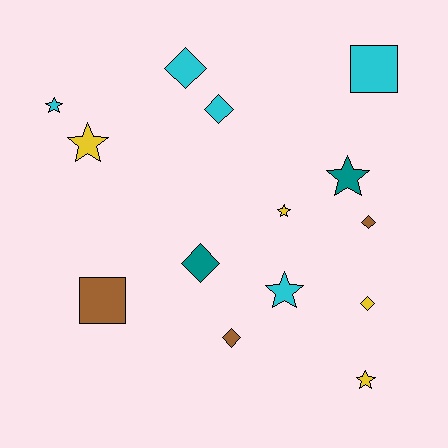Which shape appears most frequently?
Star, with 6 objects.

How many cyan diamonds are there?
There are 2 cyan diamonds.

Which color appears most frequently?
Cyan, with 5 objects.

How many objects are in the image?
There are 14 objects.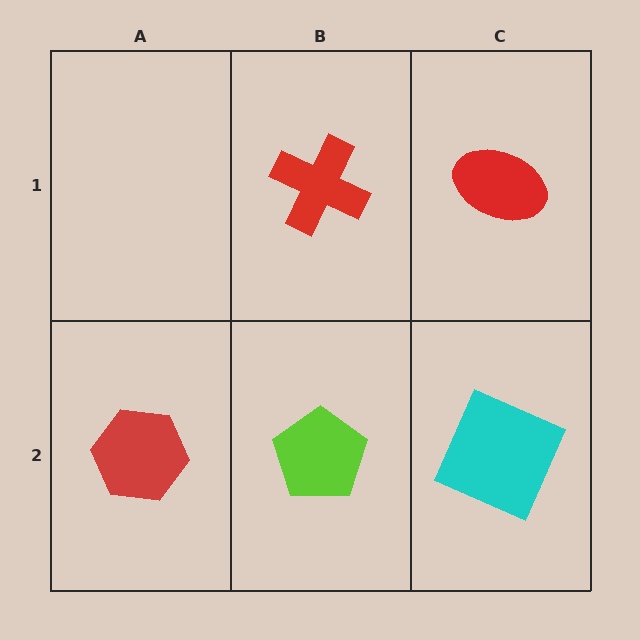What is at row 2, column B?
A lime pentagon.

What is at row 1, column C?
A red ellipse.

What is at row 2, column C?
A cyan square.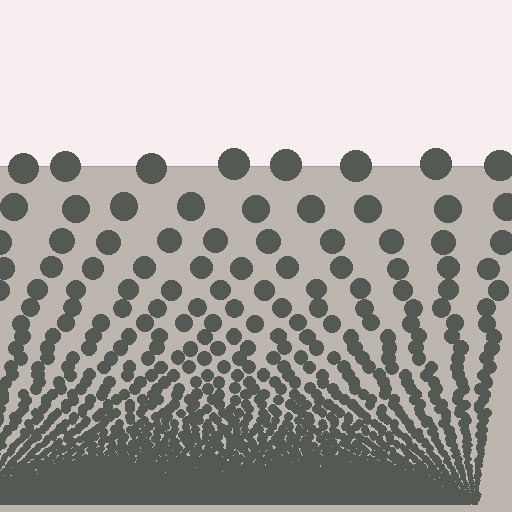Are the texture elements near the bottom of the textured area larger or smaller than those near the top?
Smaller. The gradient is inverted — elements near the bottom are smaller and denser.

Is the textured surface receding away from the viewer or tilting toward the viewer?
The surface appears to tilt toward the viewer. Texture elements get larger and sparser toward the top.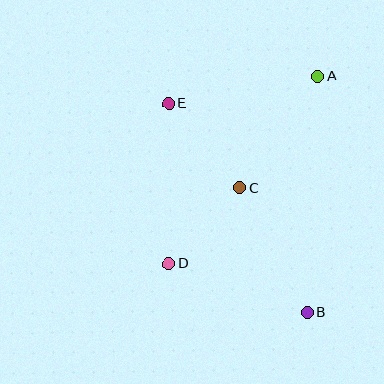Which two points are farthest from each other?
Points B and E are farthest from each other.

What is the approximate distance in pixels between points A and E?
The distance between A and E is approximately 152 pixels.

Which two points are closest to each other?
Points C and D are closest to each other.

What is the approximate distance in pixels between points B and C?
The distance between B and C is approximately 142 pixels.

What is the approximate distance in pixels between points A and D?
The distance between A and D is approximately 240 pixels.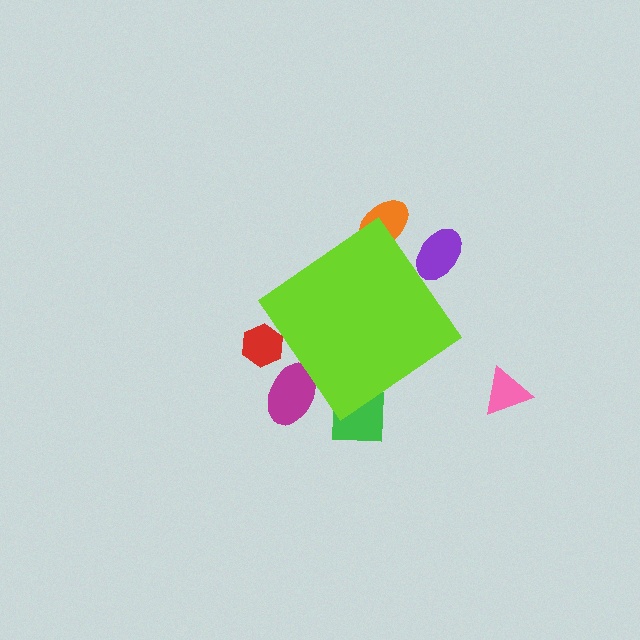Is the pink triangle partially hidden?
No, the pink triangle is fully visible.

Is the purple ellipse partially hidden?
Yes, the purple ellipse is partially hidden behind the lime diamond.